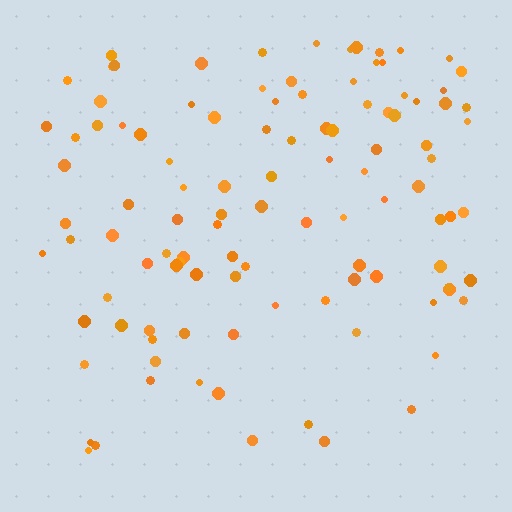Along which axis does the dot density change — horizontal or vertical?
Vertical.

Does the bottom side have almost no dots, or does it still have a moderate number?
Still a moderate number, just noticeably fewer than the top.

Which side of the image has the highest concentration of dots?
The top.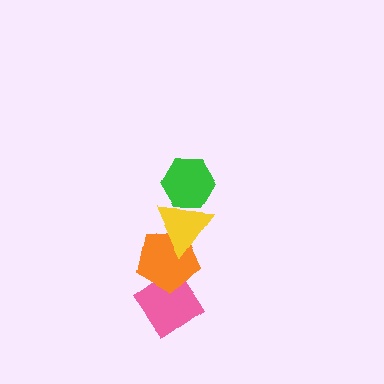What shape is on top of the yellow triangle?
The green hexagon is on top of the yellow triangle.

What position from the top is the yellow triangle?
The yellow triangle is 2nd from the top.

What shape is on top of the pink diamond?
The orange pentagon is on top of the pink diamond.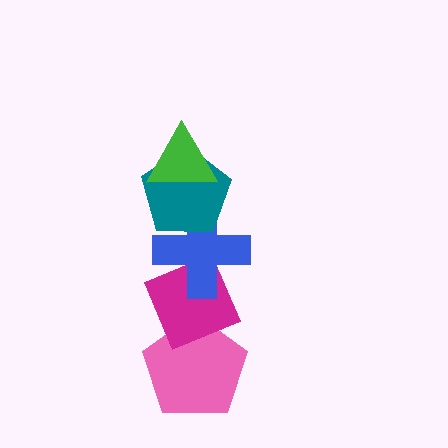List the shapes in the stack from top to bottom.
From top to bottom: the green triangle, the teal pentagon, the blue cross, the magenta diamond, the pink pentagon.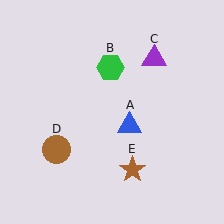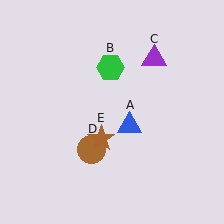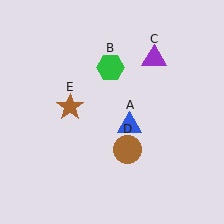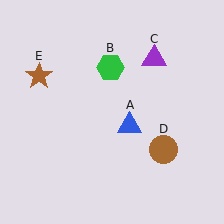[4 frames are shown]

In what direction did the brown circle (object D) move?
The brown circle (object D) moved right.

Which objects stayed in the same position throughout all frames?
Blue triangle (object A) and green hexagon (object B) and purple triangle (object C) remained stationary.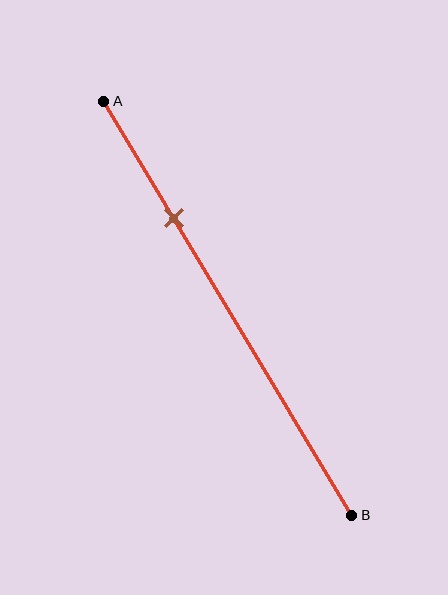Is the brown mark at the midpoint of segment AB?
No, the mark is at about 30% from A, not at the 50% midpoint.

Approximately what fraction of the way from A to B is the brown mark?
The brown mark is approximately 30% of the way from A to B.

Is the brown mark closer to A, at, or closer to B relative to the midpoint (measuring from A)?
The brown mark is closer to point A than the midpoint of segment AB.